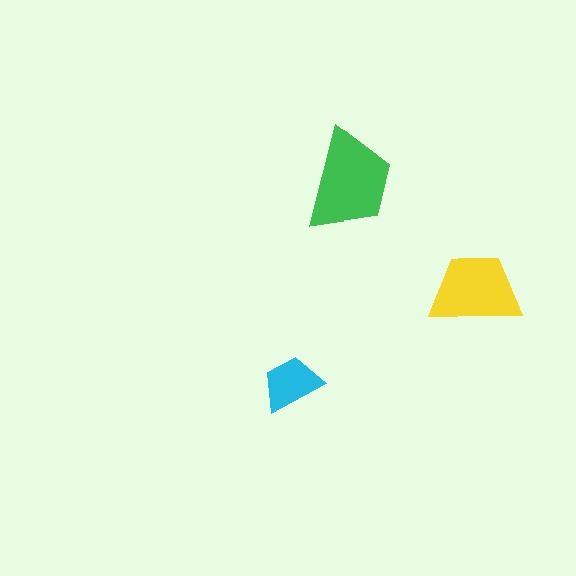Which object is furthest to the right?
The yellow trapezoid is rightmost.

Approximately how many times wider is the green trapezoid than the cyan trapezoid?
About 1.5 times wider.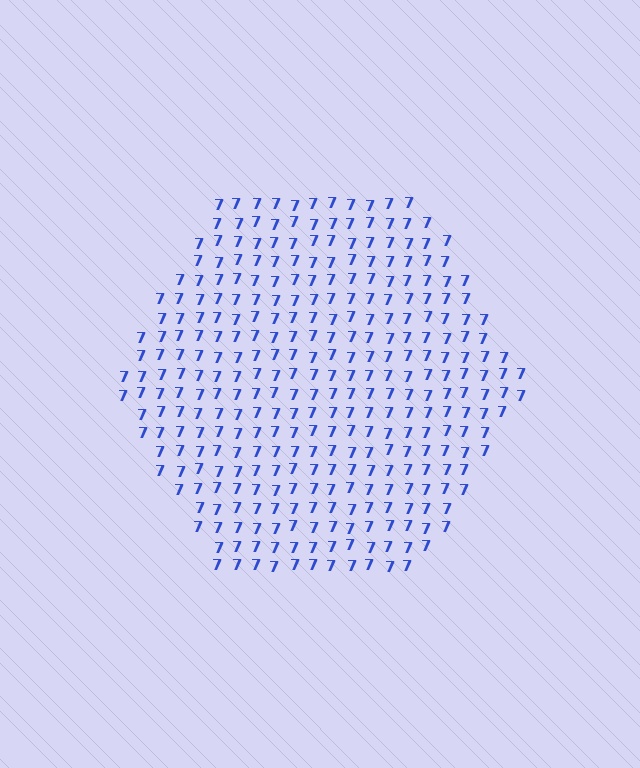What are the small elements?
The small elements are digit 7's.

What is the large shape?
The large shape is a hexagon.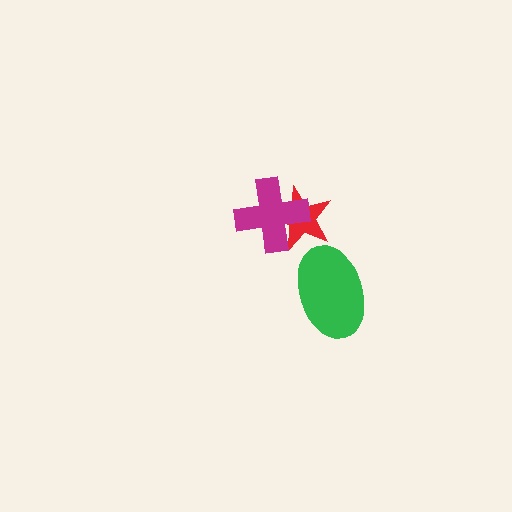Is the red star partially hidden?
Yes, it is partially covered by another shape.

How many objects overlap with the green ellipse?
0 objects overlap with the green ellipse.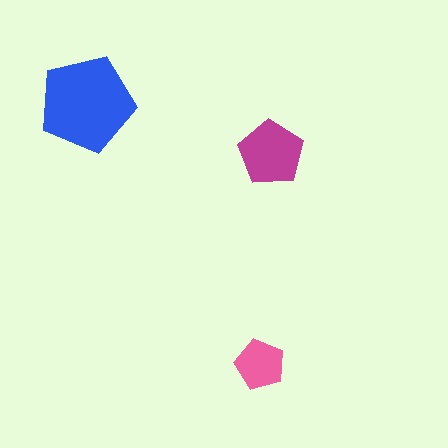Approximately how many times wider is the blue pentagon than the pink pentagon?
About 2 times wider.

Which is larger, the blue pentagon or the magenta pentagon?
The blue one.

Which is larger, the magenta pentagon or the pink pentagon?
The magenta one.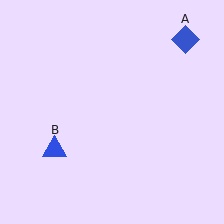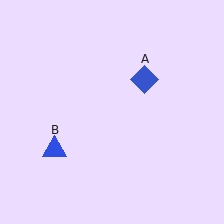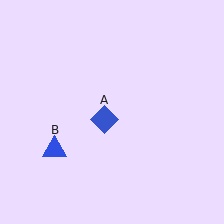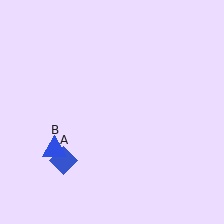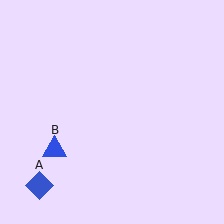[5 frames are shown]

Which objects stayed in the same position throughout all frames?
Blue triangle (object B) remained stationary.